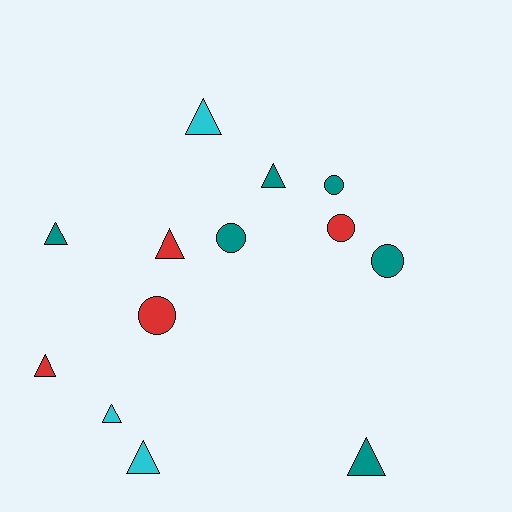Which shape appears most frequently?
Triangle, with 8 objects.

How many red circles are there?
There are 2 red circles.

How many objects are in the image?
There are 13 objects.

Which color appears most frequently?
Teal, with 6 objects.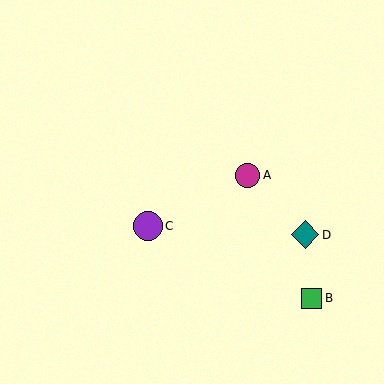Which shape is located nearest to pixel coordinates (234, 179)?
The magenta circle (labeled A) at (248, 175) is nearest to that location.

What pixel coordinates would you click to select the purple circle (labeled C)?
Click at (148, 226) to select the purple circle C.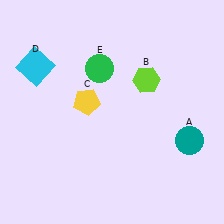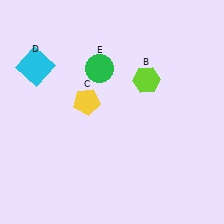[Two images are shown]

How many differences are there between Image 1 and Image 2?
There is 1 difference between the two images.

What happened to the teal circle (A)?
The teal circle (A) was removed in Image 2. It was in the bottom-right area of Image 1.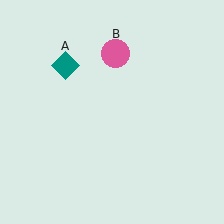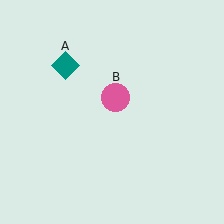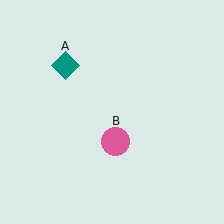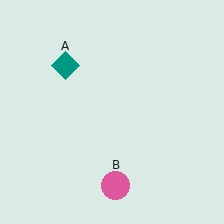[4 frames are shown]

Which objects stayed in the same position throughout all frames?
Teal diamond (object A) remained stationary.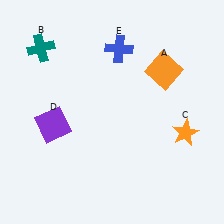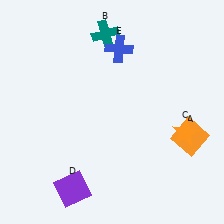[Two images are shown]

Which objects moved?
The objects that moved are: the orange square (A), the teal cross (B), the purple square (D).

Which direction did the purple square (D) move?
The purple square (D) moved down.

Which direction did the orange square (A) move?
The orange square (A) moved down.